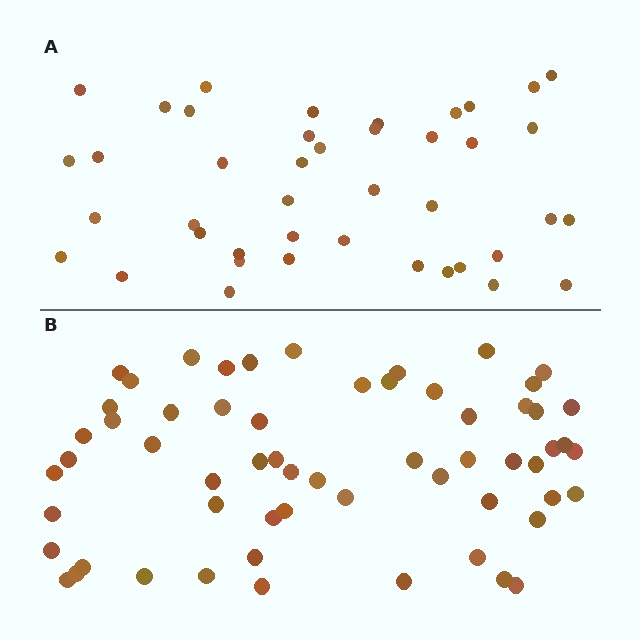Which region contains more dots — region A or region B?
Region B (the bottom region) has more dots.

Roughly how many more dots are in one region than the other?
Region B has approximately 20 more dots than region A.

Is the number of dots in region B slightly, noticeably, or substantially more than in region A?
Region B has noticeably more, but not dramatically so. The ratio is roughly 1.4 to 1.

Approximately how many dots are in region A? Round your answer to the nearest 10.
About 40 dots. (The exact count is 42, which rounds to 40.)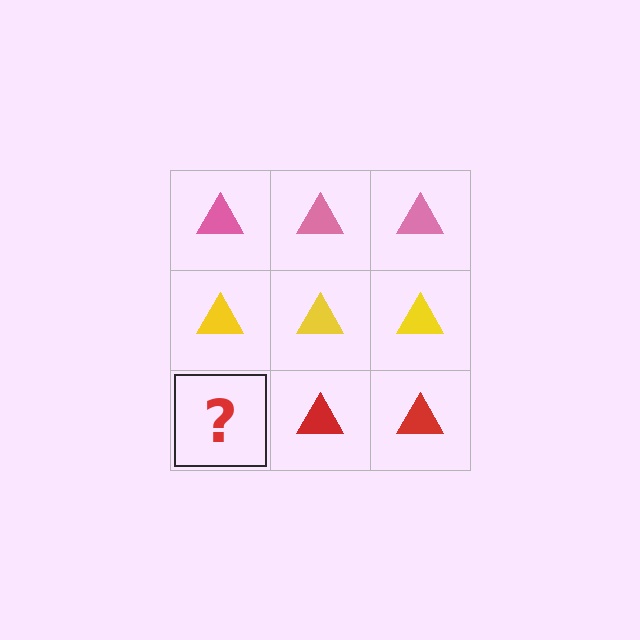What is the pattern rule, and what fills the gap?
The rule is that each row has a consistent color. The gap should be filled with a red triangle.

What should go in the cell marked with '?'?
The missing cell should contain a red triangle.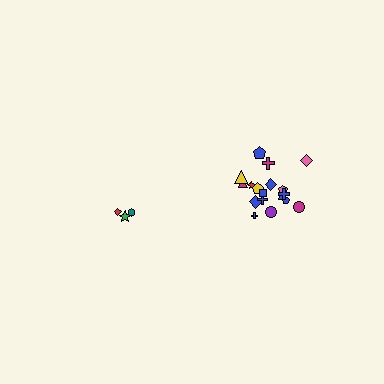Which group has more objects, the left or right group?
The right group.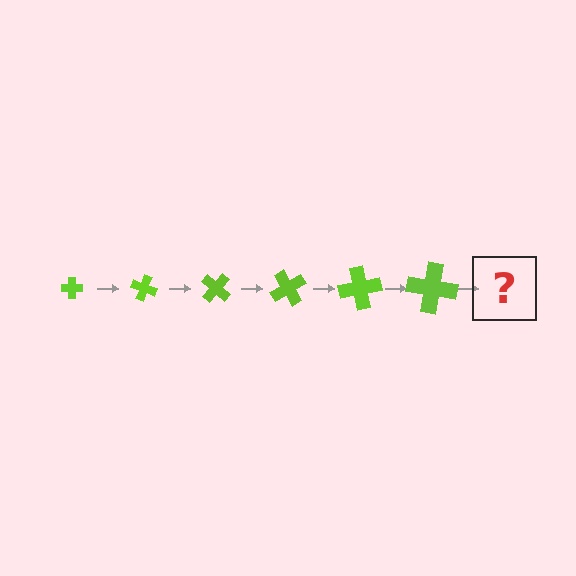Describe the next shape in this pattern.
It should be a cross, larger than the previous one and rotated 120 degrees from the start.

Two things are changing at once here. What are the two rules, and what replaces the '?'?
The two rules are that the cross grows larger each step and it rotates 20 degrees each step. The '?' should be a cross, larger than the previous one and rotated 120 degrees from the start.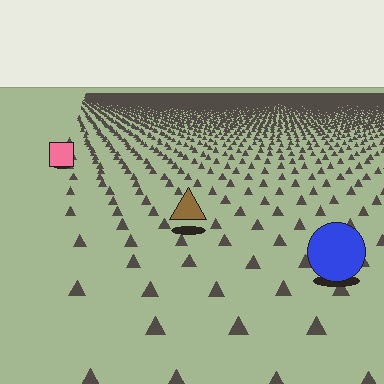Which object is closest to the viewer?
The blue circle is closest. The texture marks near it are larger and more spread out.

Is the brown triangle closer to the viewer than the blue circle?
No. The blue circle is closer — you can tell from the texture gradient: the ground texture is coarser near it.